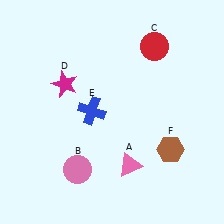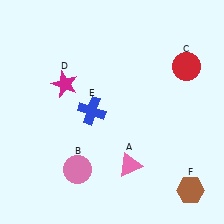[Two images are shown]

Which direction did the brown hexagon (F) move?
The brown hexagon (F) moved down.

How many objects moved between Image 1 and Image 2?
2 objects moved between the two images.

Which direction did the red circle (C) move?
The red circle (C) moved right.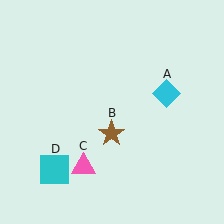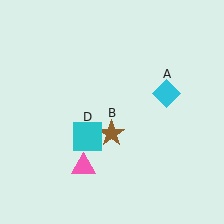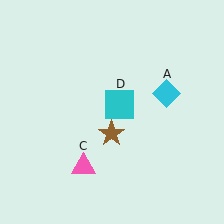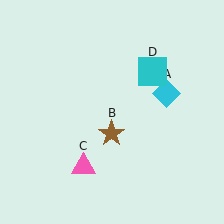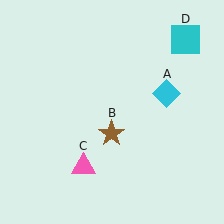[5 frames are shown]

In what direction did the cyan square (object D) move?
The cyan square (object D) moved up and to the right.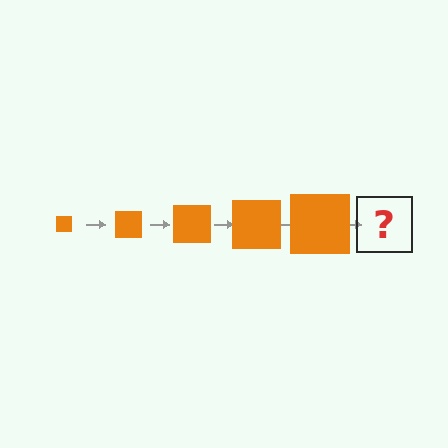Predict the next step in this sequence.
The next step is an orange square, larger than the previous one.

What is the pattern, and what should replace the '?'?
The pattern is that the square gets progressively larger each step. The '?' should be an orange square, larger than the previous one.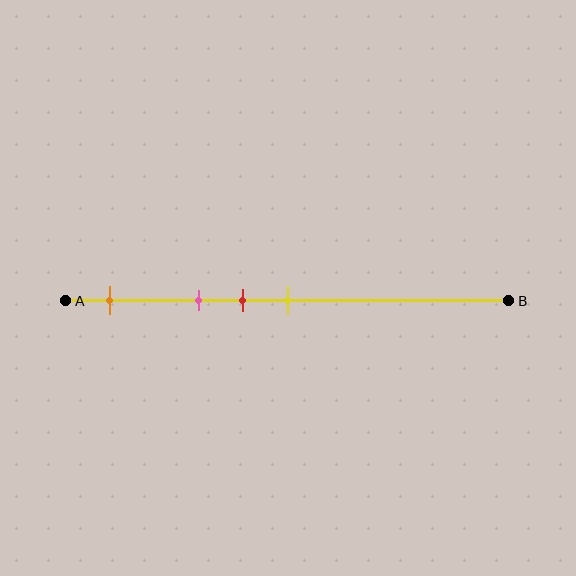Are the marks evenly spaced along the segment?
No, the marks are not evenly spaced.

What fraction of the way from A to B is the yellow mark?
The yellow mark is approximately 50% (0.5) of the way from A to B.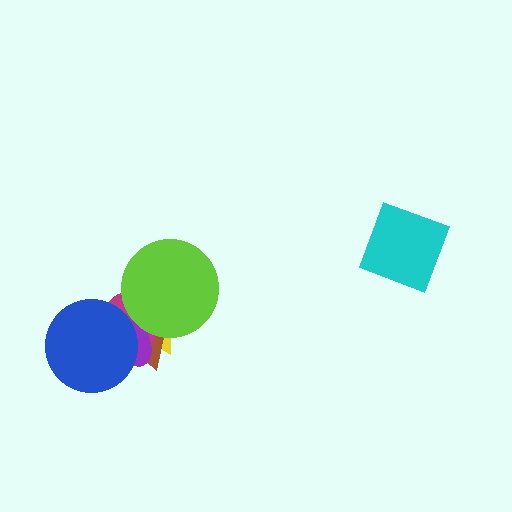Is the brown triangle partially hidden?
Yes, it is partially covered by another shape.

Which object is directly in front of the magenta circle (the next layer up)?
The purple ellipse is directly in front of the magenta circle.